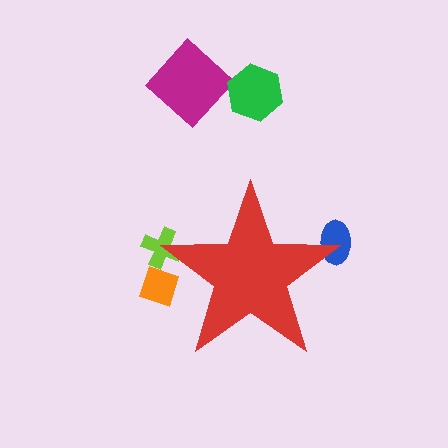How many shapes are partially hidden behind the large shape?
3 shapes are partially hidden.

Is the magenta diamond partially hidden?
No, the magenta diamond is fully visible.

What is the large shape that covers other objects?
A red star.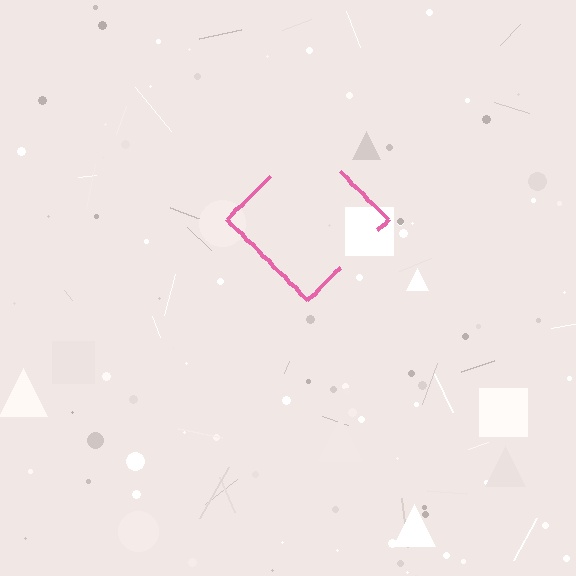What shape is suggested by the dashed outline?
The dashed outline suggests a diamond.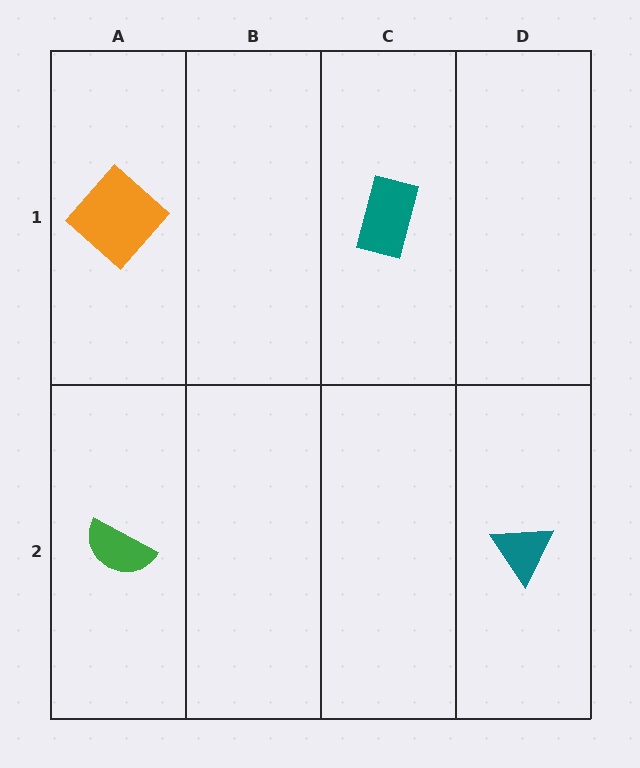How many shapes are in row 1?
2 shapes.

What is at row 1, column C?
A teal rectangle.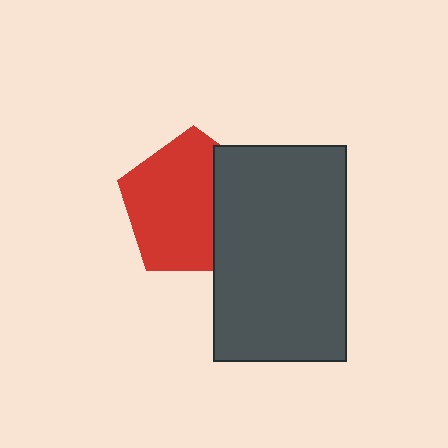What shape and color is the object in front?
The object in front is a dark gray rectangle.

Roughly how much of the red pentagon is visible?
Most of it is visible (roughly 69%).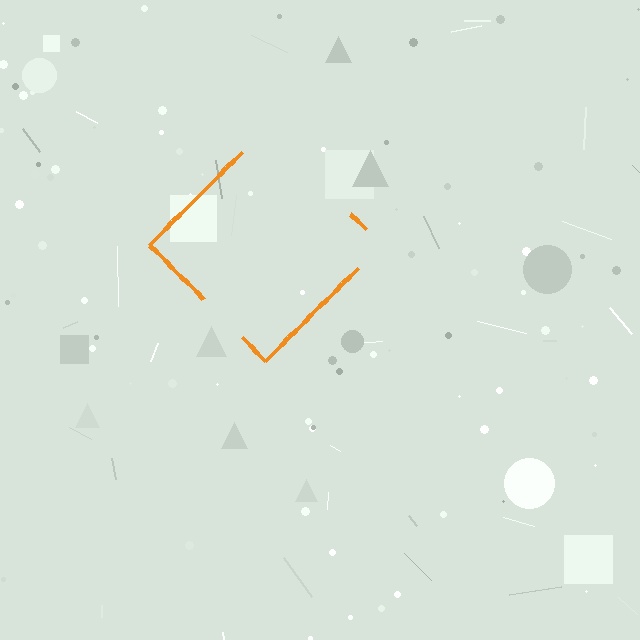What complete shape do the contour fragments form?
The contour fragments form a diamond.